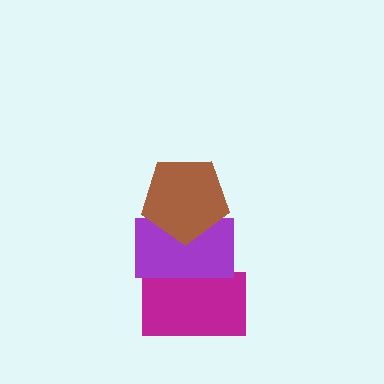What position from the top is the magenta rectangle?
The magenta rectangle is 3rd from the top.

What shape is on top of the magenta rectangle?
The purple rectangle is on top of the magenta rectangle.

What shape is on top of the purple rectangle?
The brown pentagon is on top of the purple rectangle.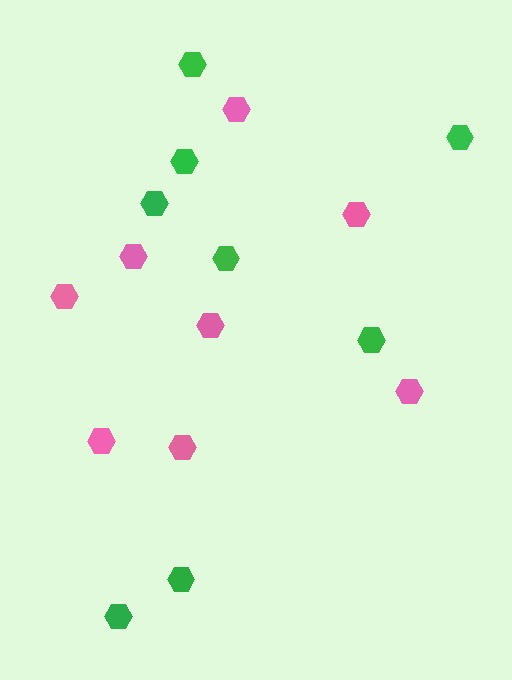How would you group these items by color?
There are 2 groups: one group of green hexagons (8) and one group of pink hexagons (8).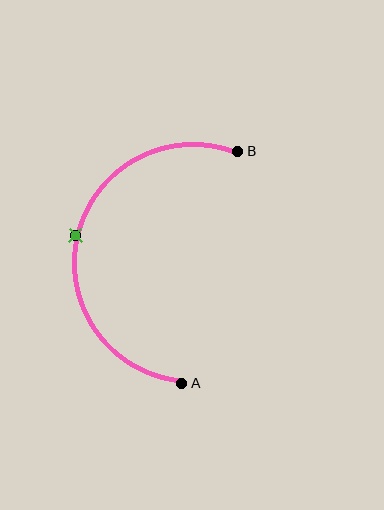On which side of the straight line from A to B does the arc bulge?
The arc bulges to the left of the straight line connecting A and B.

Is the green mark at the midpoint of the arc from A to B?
Yes. The green mark lies on the arc at equal arc-length from both A and B — it is the arc midpoint.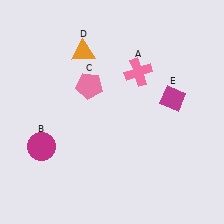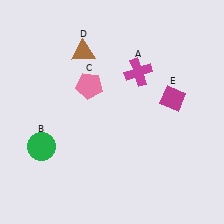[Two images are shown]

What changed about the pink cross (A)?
In Image 1, A is pink. In Image 2, it changed to magenta.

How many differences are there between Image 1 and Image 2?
There are 3 differences between the two images.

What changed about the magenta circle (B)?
In Image 1, B is magenta. In Image 2, it changed to green.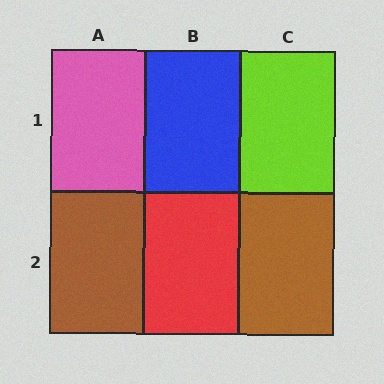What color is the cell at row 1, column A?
Pink.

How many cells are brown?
2 cells are brown.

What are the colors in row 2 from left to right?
Brown, red, brown.